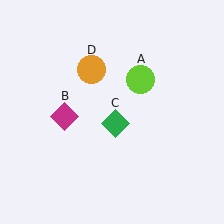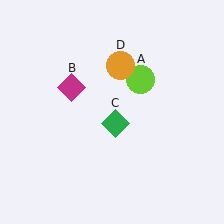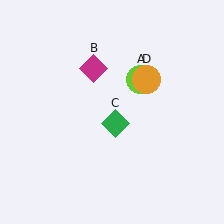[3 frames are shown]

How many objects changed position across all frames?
2 objects changed position: magenta diamond (object B), orange circle (object D).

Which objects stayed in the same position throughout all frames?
Lime circle (object A) and green diamond (object C) remained stationary.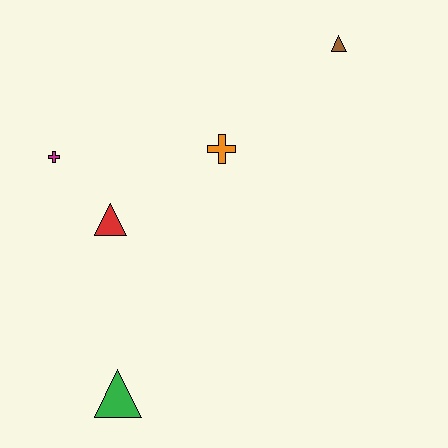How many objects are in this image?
There are 5 objects.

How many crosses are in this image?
There are 2 crosses.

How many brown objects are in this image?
There is 1 brown object.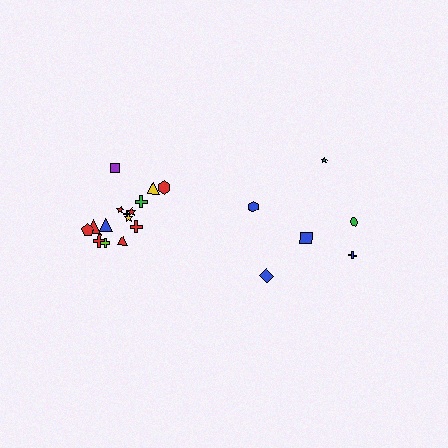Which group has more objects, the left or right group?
The left group.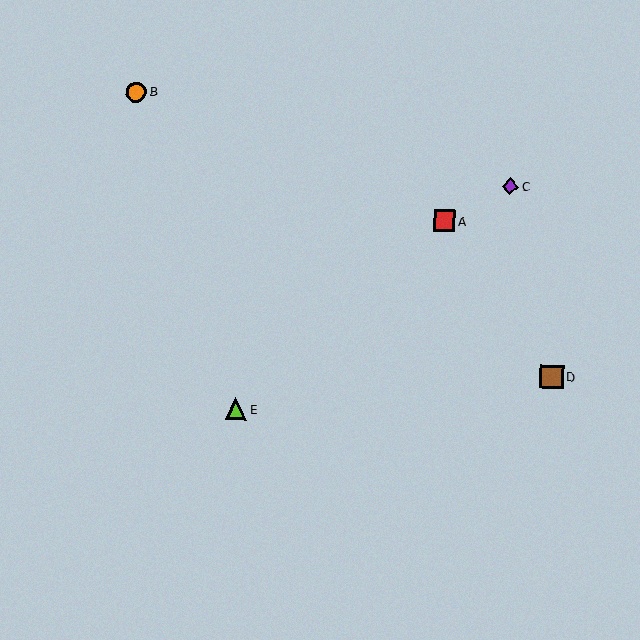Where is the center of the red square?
The center of the red square is at (444, 221).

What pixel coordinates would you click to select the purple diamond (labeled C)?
Click at (510, 186) to select the purple diamond C.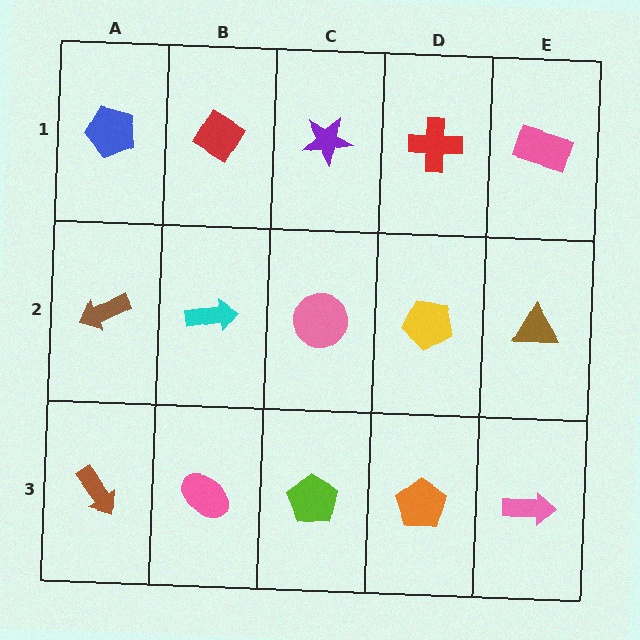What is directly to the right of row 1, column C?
A red cross.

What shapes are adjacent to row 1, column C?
A pink circle (row 2, column C), a red diamond (row 1, column B), a red cross (row 1, column D).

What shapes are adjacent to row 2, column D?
A red cross (row 1, column D), an orange pentagon (row 3, column D), a pink circle (row 2, column C), a brown triangle (row 2, column E).